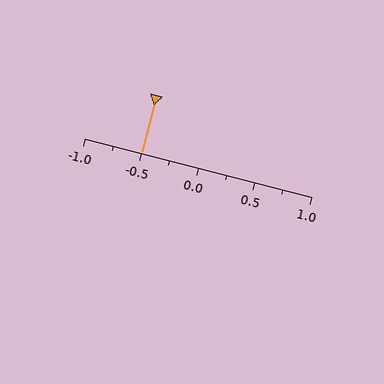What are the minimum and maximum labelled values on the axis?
The axis runs from -1.0 to 1.0.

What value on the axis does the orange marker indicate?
The marker indicates approximately -0.5.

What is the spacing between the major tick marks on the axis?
The major ticks are spaced 0.5 apart.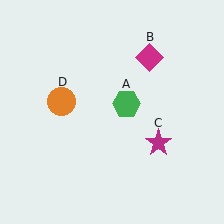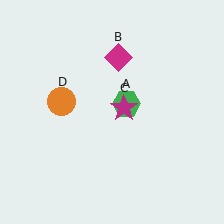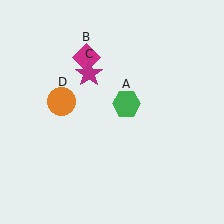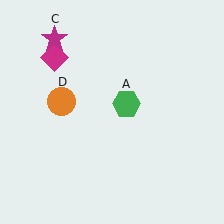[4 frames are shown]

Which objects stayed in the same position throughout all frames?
Green hexagon (object A) and orange circle (object D) remained stationary.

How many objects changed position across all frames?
2 objects changed position: magenta diamond (object B), magenta star (object C).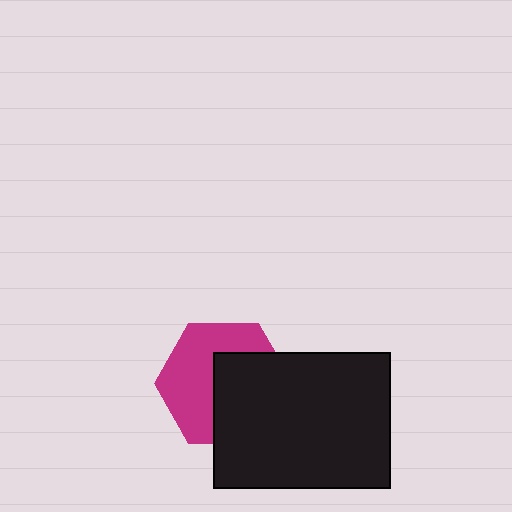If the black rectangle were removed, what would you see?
You would see the complete magenta hexagon.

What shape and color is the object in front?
The object in front is a black rectangle.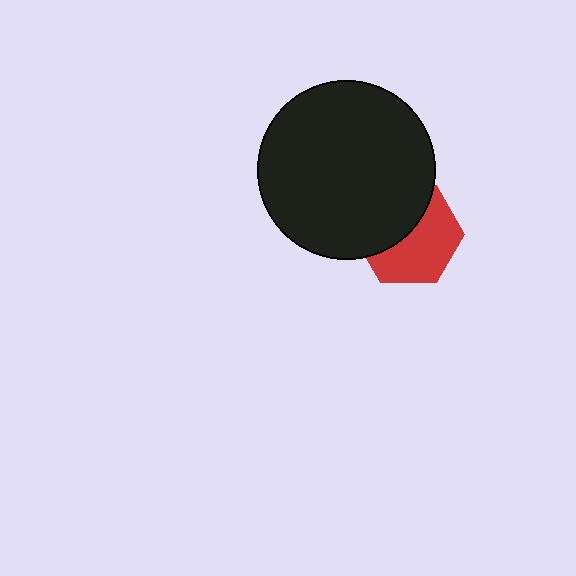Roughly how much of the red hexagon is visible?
About half of it is visible (roughly 56%).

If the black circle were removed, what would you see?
You would see the complete red hexagon.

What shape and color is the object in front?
The object in front is a black circle.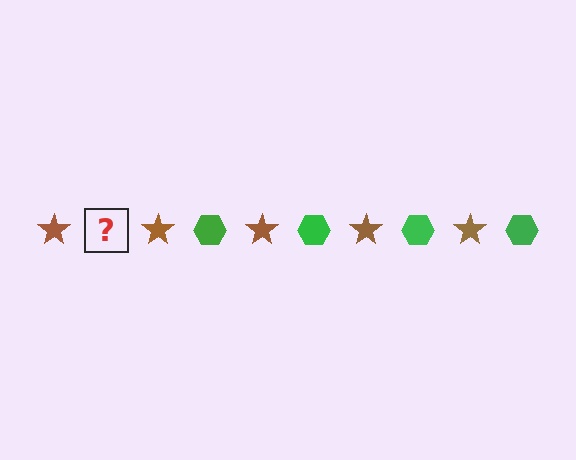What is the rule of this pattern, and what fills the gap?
The rule is that the pattern alternates between brown star and green hexagon. The gap should be filled with a green hexagon.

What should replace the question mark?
The question mark should be replaced with a green hexagon.